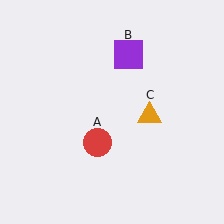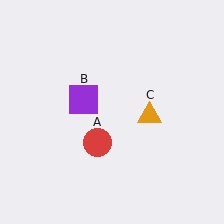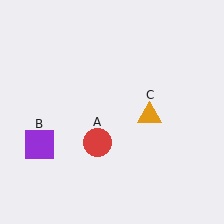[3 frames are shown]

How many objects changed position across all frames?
1 object changed position: purple square (object B).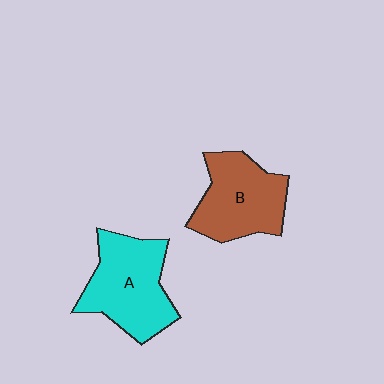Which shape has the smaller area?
Shape B (brown).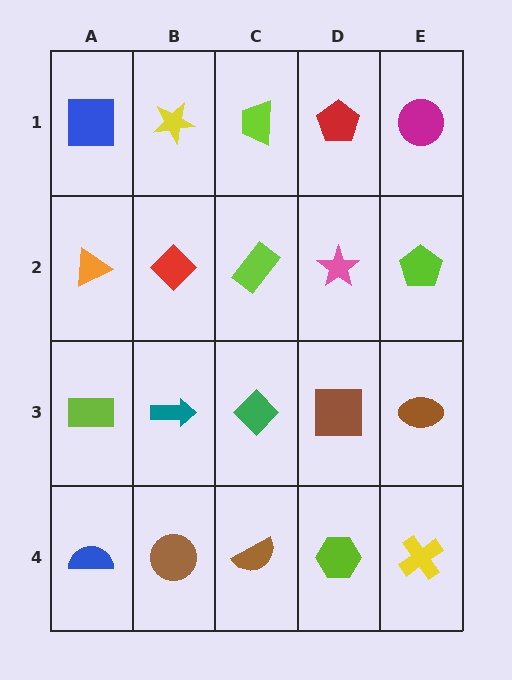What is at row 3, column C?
A green diamond.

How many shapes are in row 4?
5 shapes.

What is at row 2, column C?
A lime rectangle.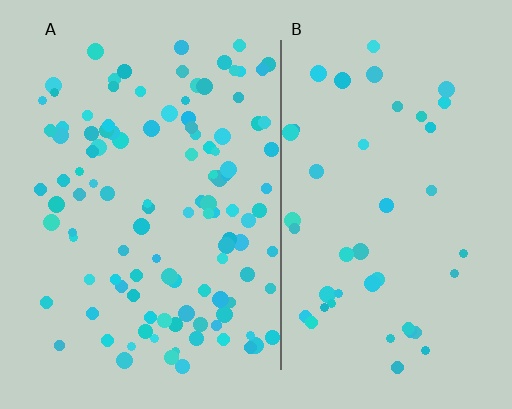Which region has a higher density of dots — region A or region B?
A (the left).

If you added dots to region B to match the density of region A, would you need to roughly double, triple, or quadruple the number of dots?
Approximately triple.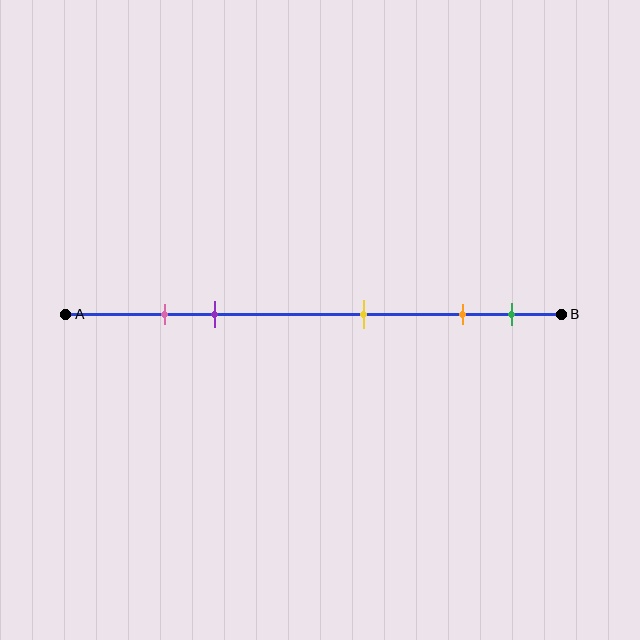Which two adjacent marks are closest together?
The pink and purple marks are the closest adjacent pair.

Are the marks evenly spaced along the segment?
No, the marks are not evenly spaced.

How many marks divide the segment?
There are 5 marks dividing the segment.